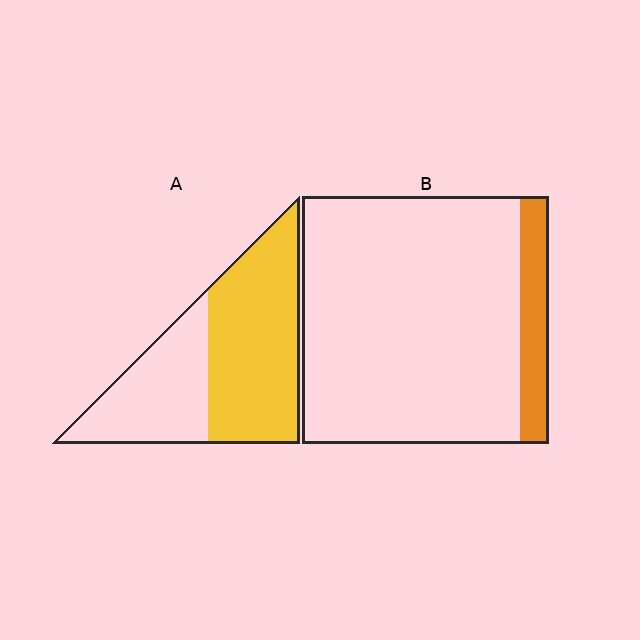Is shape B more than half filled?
No.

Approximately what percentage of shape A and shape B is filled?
A is approximately 60% and B is approximately 10%.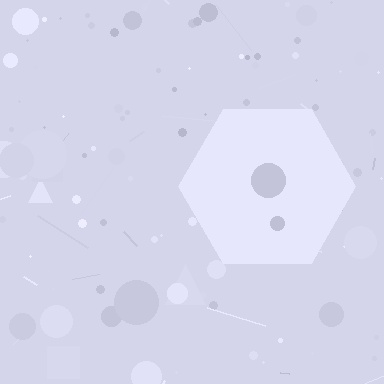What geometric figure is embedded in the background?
A hexagon is embedded in the background.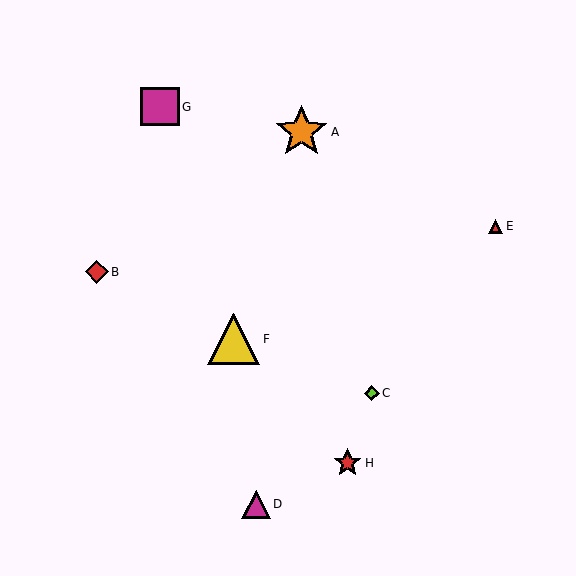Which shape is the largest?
The orange star (labeled A) is the largest.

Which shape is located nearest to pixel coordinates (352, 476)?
The red star (labeled H) at (348, 463) is nearest to that location.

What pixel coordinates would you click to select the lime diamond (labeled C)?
Click at (372, 393) to select the lime diamond C.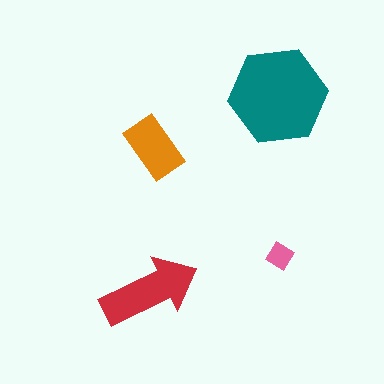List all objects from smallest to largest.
The pink diamond, the orange rectangle, the red arrow, the teal hexagon.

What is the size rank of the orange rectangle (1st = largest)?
3rd.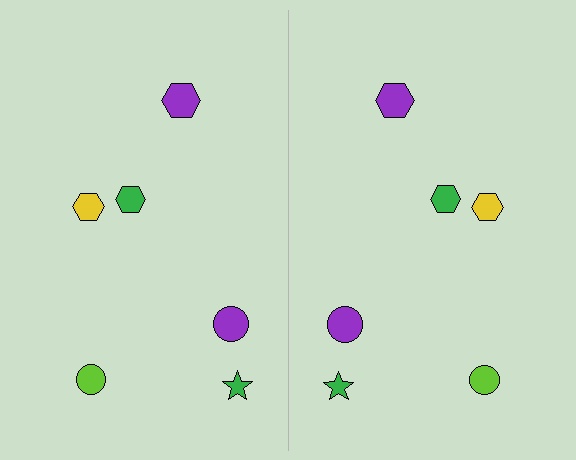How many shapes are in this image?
There are 12 shapes in this image.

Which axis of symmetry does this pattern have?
The pattern has a vertical axis of symmetry running through the center of the image.